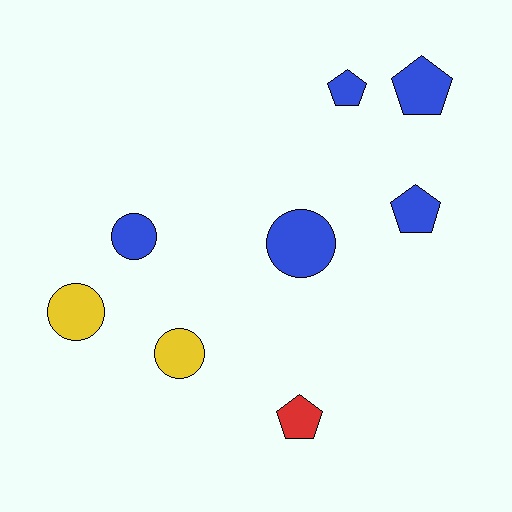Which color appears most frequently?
Blue, with 5 objects.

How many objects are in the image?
There are 8 objects.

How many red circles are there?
There are no red circles.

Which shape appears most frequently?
Circle, with 4 objects.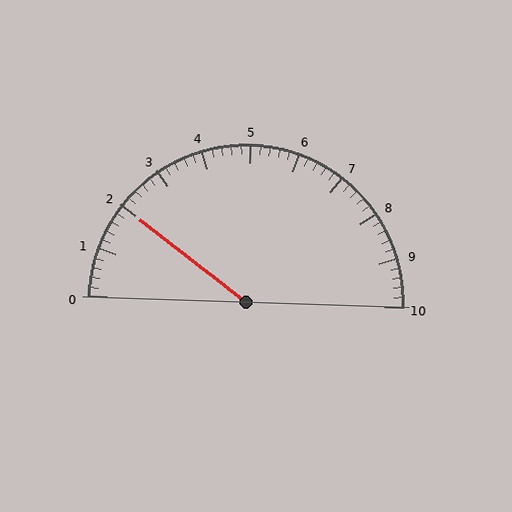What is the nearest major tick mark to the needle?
The nearest major tick mark is 2.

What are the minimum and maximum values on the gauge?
The gauge ranges from 0 to 10.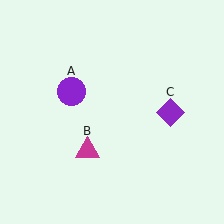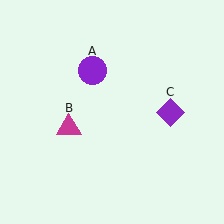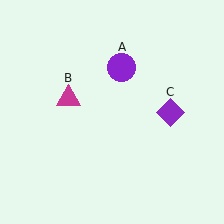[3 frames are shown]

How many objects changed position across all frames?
2 objects changed position: purple circle (object A), magenta triangle (object B).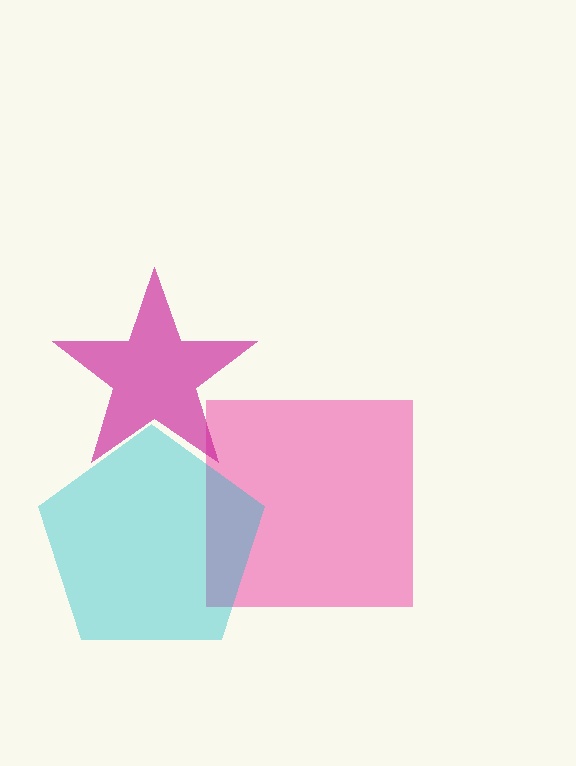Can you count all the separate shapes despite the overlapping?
Yes, there are 3 separate shapes.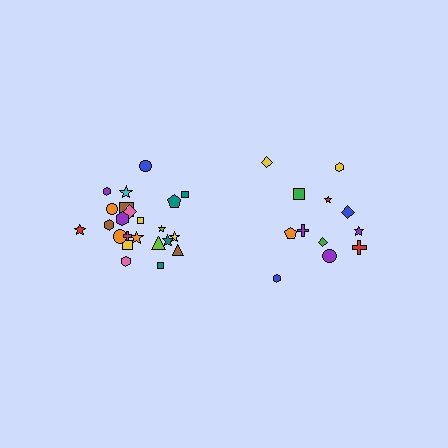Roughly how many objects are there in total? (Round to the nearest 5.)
Roughly 35 objects in total.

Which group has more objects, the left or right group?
The left group.